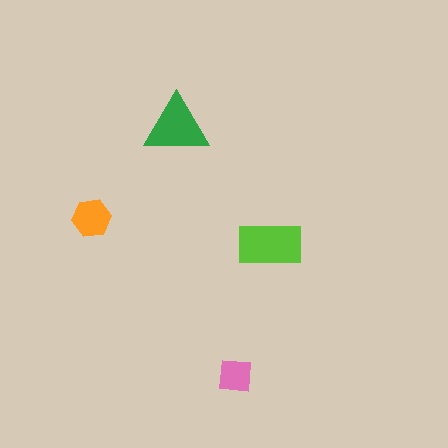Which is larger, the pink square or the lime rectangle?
The lime rectangle.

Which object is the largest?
The lime rectangle.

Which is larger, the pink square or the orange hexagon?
The orange hexagon.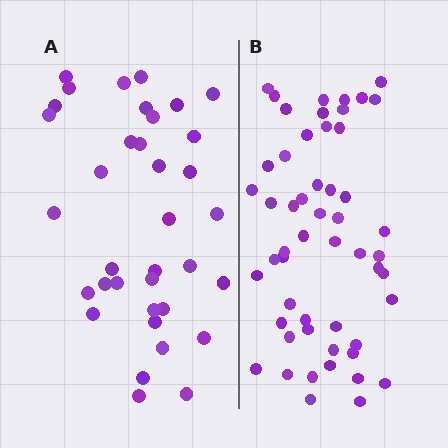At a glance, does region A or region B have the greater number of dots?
Region B (the right region) has more dots.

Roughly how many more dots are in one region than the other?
Region B has approximately 15 more dots than region A.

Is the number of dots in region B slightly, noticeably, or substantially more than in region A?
Region B has substantially more. The ratio is roughly 1.5 to 1.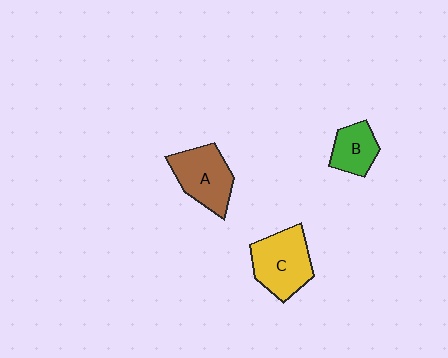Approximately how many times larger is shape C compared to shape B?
Approximately 1.7 times.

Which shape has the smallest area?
Shape B (green).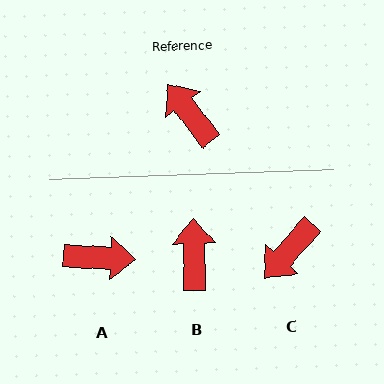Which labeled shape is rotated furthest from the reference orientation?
A, about 130 degrees away.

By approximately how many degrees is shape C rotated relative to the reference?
Approximately 101 degrees counter-clockwise.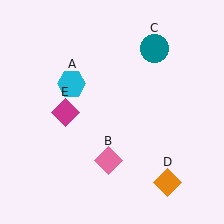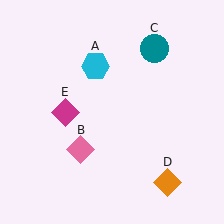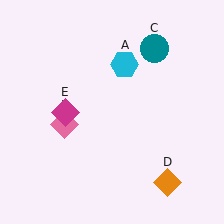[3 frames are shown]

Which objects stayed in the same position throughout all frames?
Teal circle (object C) and orange diamond (object D) and magenta diamond (object E) remained stationary.